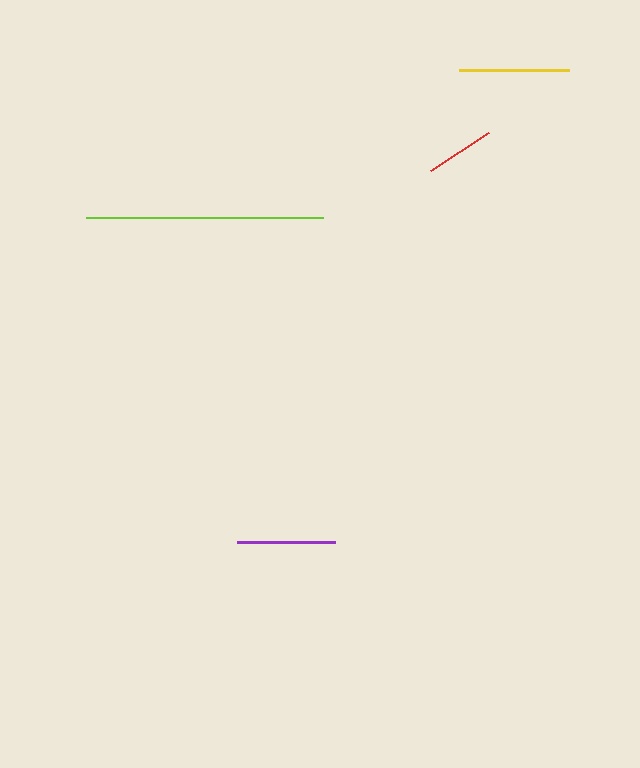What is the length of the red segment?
The red segment is approximately 70 pixels long.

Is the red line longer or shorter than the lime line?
The lime line is longer than the red line.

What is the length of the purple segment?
The purple segment is approximately 98 pixels long.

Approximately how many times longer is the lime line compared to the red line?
The lime line is approximately 3.4 times the length of the red line.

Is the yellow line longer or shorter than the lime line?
The lime line is longer than the yellow line.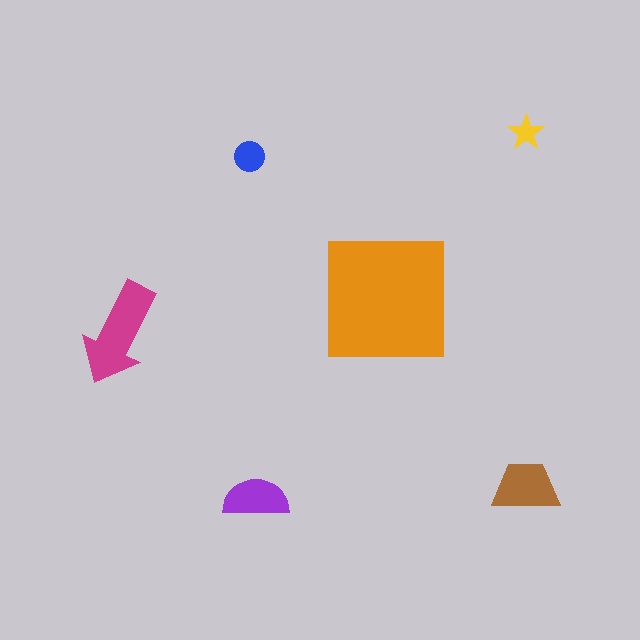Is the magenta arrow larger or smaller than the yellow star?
Larger.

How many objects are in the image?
There are 6 objects in the image.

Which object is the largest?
The orange square.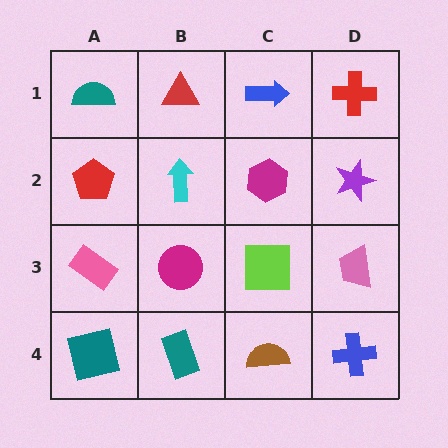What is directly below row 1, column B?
A cyan arrow.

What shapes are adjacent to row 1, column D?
A purple star (row 2, column D), a blue arrow (row 1, column C).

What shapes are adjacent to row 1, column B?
A cyan arrow (row 2, column B), a teal semicircle (row 1, column A), a blue arrow (row 1, column C).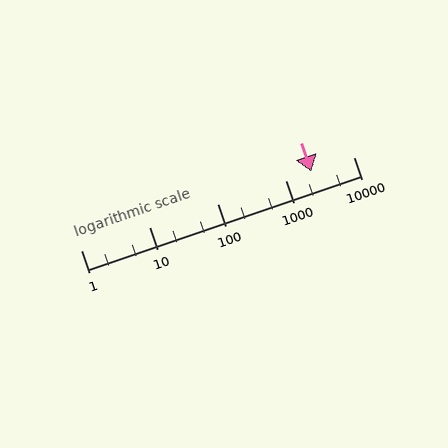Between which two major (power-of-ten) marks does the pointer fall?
The pointer is between 1000 and 10000.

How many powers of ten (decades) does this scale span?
The scale spans 4 decades, from 1 to 10000.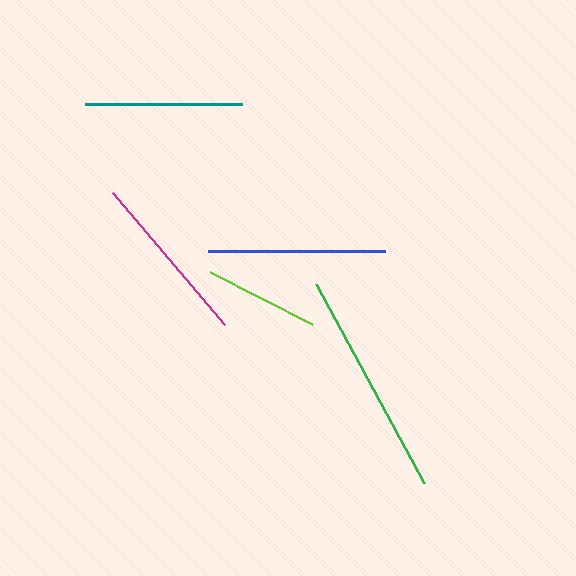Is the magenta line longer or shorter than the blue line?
The blue line is longer than the magenta line.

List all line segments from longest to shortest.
From longest to shortest: green, blue, magenta, teal, lime.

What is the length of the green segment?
The green segment is approximately 226 pixels long.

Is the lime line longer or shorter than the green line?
The green line is longer than the lime line.